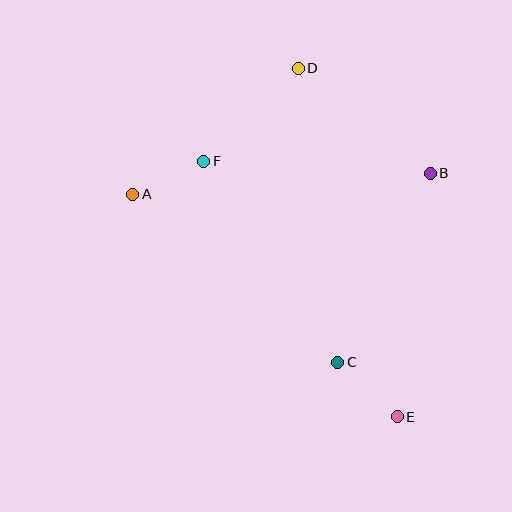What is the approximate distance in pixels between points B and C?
The distance between B and C is approximately 210 pixels.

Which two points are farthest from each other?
Points D and E are farthest from each other.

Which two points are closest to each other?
Points A and F are closest to each other.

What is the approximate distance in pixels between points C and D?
The distance between C and D is approximately 297 pixels.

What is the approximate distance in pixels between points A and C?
The distance between A and C is approximately 265 pixels.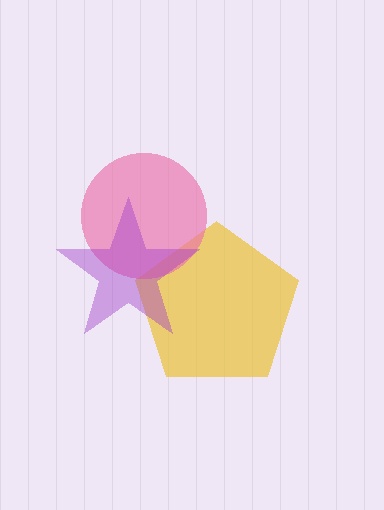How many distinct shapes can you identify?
There are 3 distinct shapes: a yellow pentagon, a pink circle, a purple star.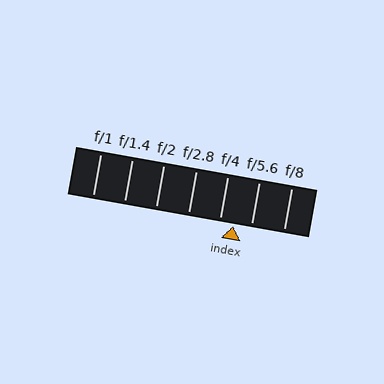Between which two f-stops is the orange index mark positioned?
The index mark is between f/4 and f/5.6.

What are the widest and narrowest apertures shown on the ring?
The widest aperture shown is f/1 and the narrowest is f/8.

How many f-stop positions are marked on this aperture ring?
There are 7 f-stop positions marked.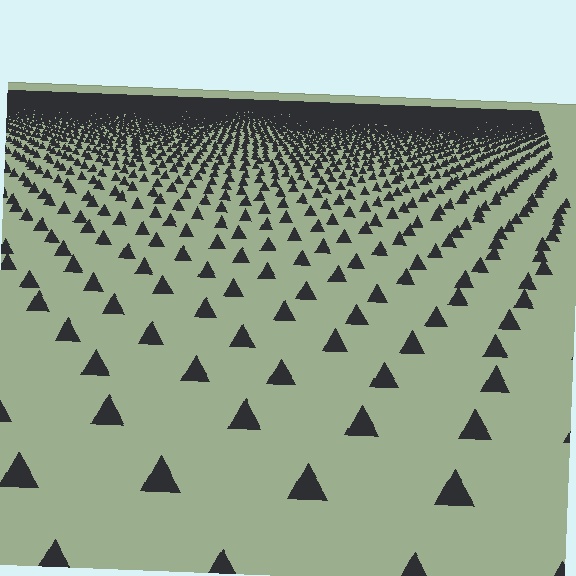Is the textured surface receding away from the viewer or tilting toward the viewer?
The surface is receding away from the viewer. Texture elements get smaller and denser toward the top.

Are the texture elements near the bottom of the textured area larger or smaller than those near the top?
Larger. Near the bottom, elements are closer to the viewer and appear at a bigger on-screen size.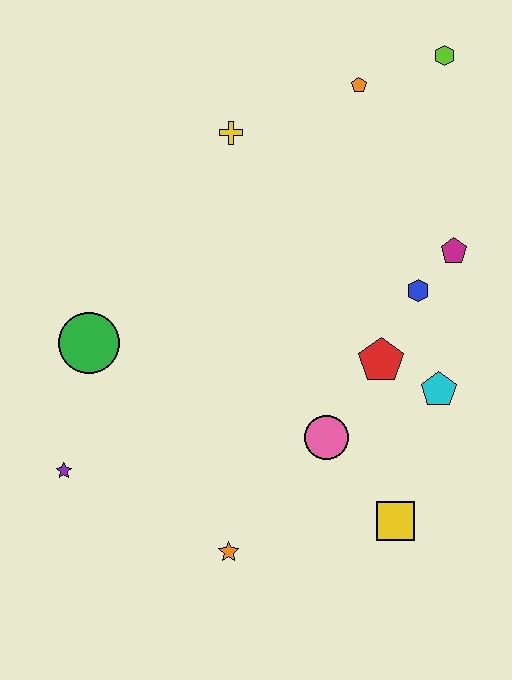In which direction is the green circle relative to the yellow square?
The green circle is to the left of the yellow square.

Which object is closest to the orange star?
The pink circle is closest to the orange star.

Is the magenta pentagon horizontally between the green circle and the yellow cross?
No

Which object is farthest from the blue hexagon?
The purple star is farthest from the blue hexagon.